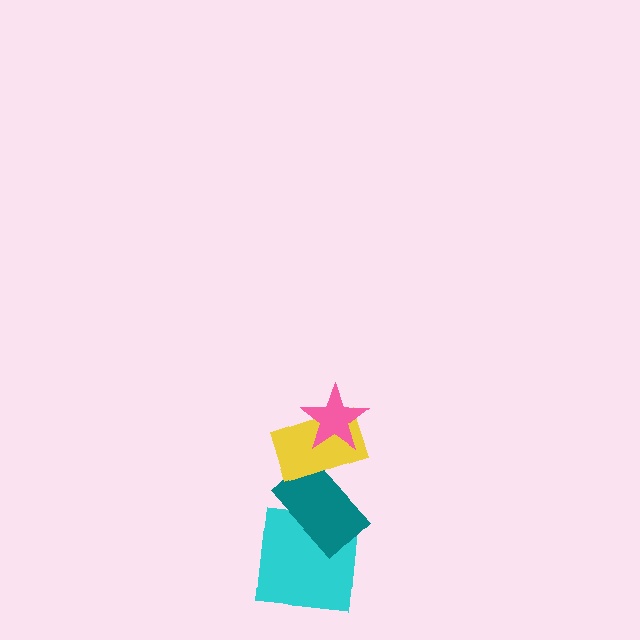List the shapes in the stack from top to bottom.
From top to bottom: the pink star, the yellow rectangle, the teal rectangle, the cyan square.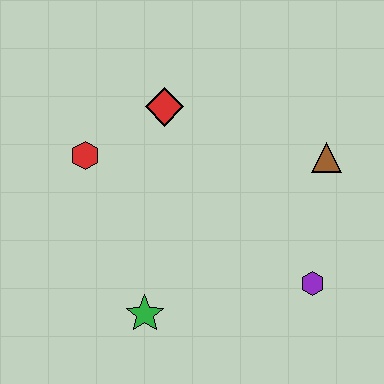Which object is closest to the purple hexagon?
The brown triangle is closest to the purple hexagon.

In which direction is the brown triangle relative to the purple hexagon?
The brown triangle is above the purple hexagon.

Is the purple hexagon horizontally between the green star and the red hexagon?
No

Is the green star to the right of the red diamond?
No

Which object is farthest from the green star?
The brown triangle is farthest from the green star.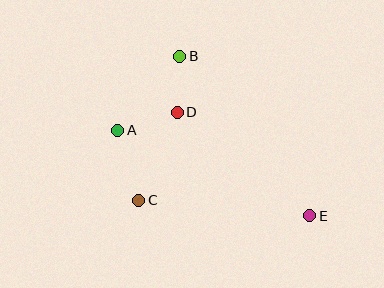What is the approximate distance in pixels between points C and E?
The distance between C and E is approximately 172 pixels.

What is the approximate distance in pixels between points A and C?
The distance between A and C is approximately 73 pixels.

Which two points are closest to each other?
Points B and D are closest to each other.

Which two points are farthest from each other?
Points A and E are farthest from each other.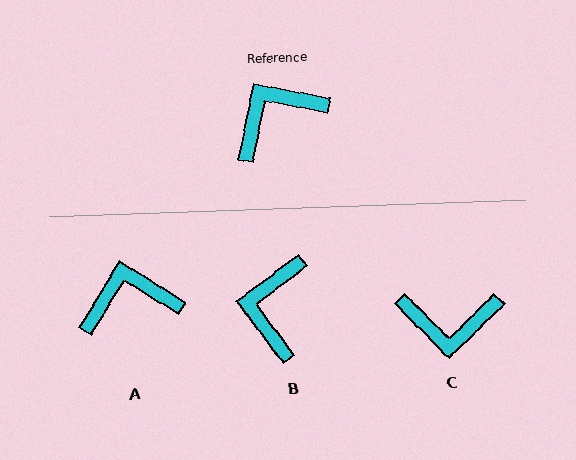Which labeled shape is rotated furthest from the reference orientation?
C, about 146 degrees away.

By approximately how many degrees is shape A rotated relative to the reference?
Approximately 20 degrees clockwise.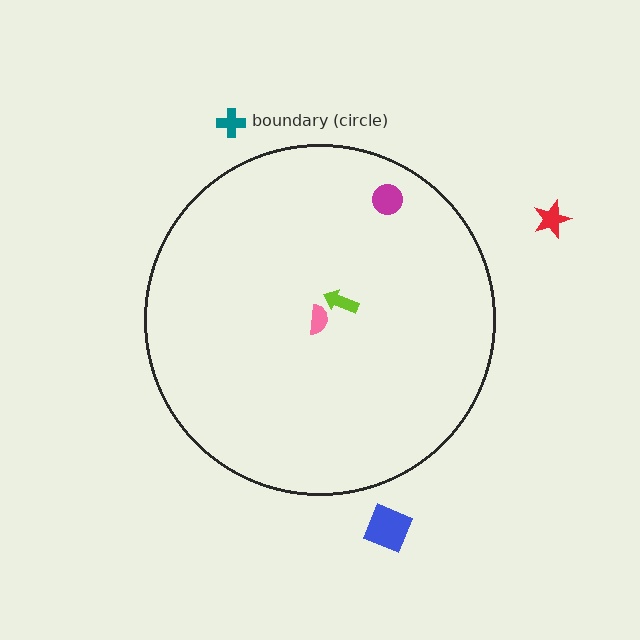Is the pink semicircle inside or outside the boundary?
Inside.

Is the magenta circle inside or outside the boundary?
Inside.